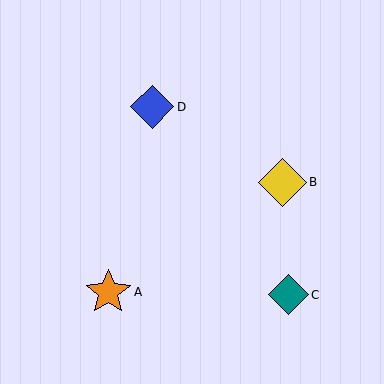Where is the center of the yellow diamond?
The center of the yellow diamond is at (282, 182).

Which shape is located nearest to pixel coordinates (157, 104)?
The blue diamond (labeled D) at (152, 107) is nearest to that location.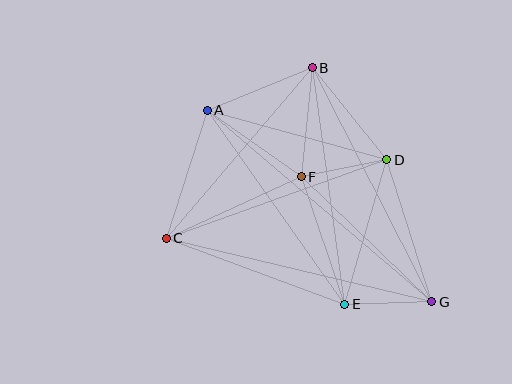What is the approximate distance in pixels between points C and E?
The distance between C and E is approximately 190 pixels.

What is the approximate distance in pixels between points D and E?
The distance between D and E is approximately 151 pixels.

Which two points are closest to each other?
Points E and G are closest to each other.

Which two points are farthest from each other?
Points A and G are farthest from each other.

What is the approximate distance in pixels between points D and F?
The distance between D and F is approximately 87 pixels.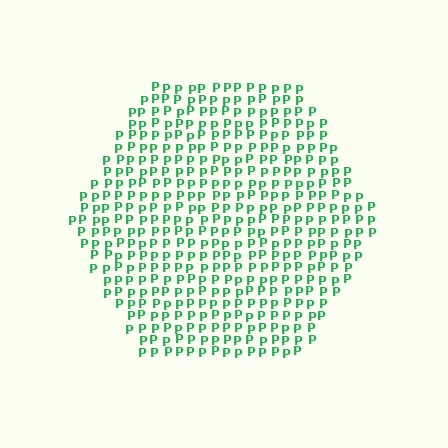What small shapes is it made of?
It is made of small letter P's.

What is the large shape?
The large shape is a hexagon.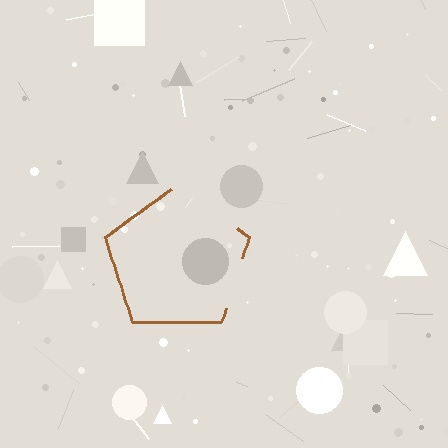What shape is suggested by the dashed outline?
The dashed outline suggests a pentagon.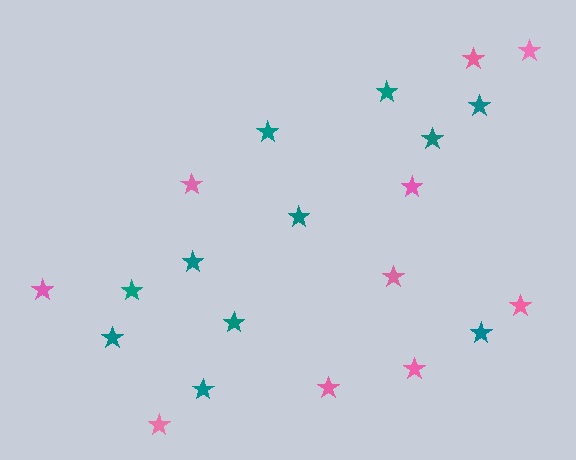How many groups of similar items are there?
There are 2 groups: one group of teal stars (11) and one group of pink stars (10).